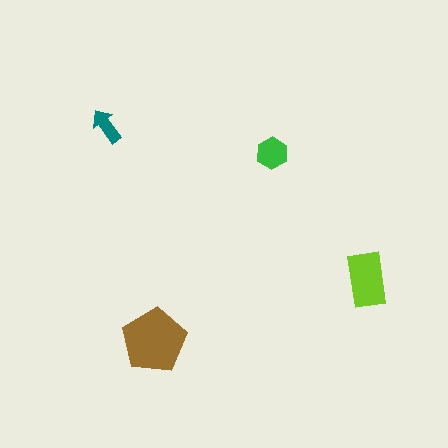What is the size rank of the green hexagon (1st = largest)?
3rd.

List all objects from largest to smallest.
The brown pentagon, the lime rectangle, the green hexagon, the teal arrow.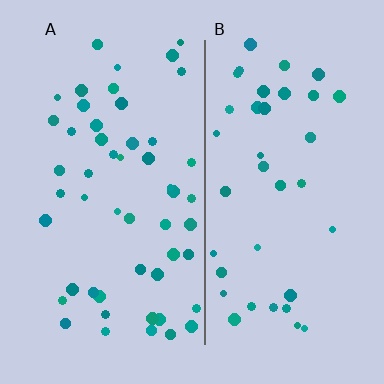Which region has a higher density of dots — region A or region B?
A (the left).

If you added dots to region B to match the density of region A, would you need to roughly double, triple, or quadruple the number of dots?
Approximately double.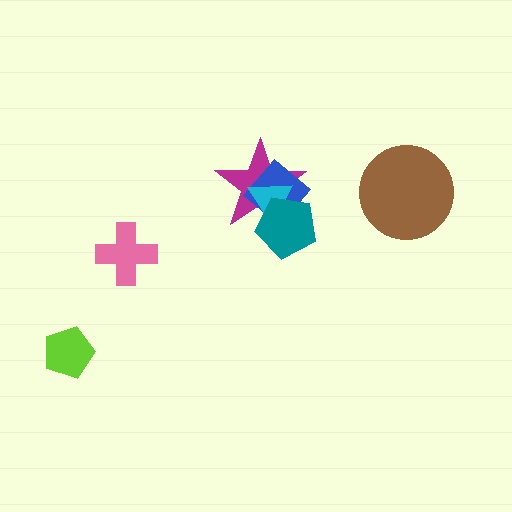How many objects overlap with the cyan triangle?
3 objects overlap with the cyan triangle.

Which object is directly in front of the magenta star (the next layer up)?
The blue diamond is directly in front of the magenta star.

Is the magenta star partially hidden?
Yes, it is partially covered by another shape.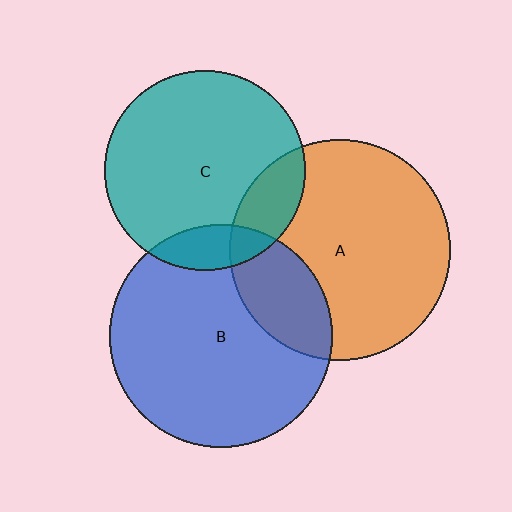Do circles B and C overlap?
Yes.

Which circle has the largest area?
Circle B (blue).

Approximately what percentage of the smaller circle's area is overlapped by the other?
Approximately 15%.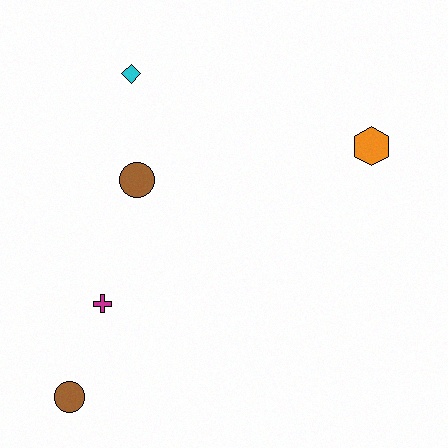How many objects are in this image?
There are 5 objects.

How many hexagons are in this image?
There is 1 hexagon.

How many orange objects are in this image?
There is 1 orange object.